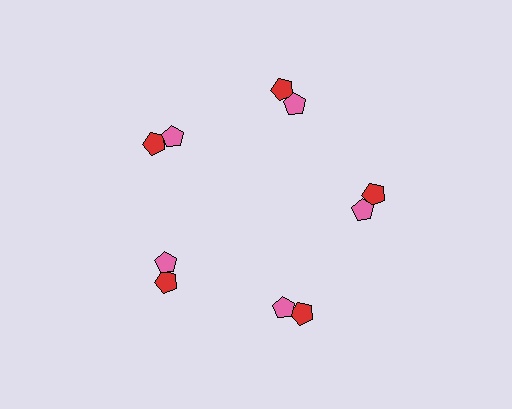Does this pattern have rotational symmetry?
Yes, this pattern has 5-fold rotational symmetry. It looks the same after rotating 72 degrees around the center.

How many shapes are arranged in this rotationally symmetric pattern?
There are 10 shapes, arranged in 5 groups of 2.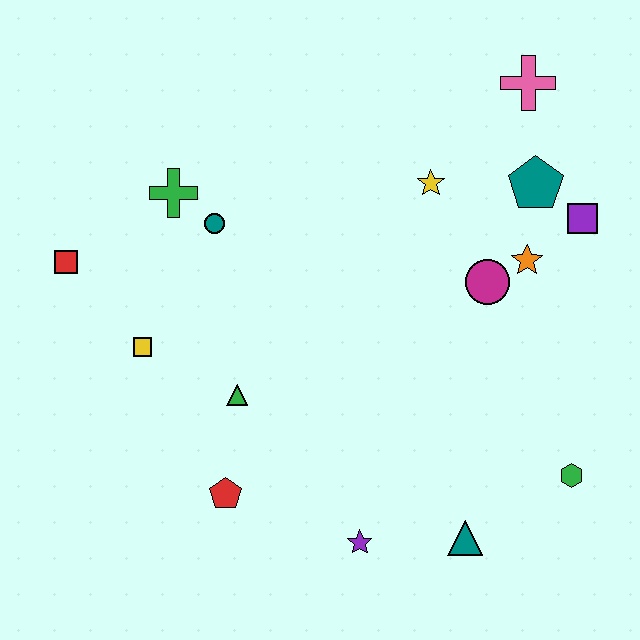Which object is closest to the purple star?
The teal triangle is closest to the purple star.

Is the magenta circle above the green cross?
No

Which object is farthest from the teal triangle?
The red square is farthest from the teal triangle.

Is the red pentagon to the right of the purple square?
No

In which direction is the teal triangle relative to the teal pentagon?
The teal triangle is below the teal pentagon.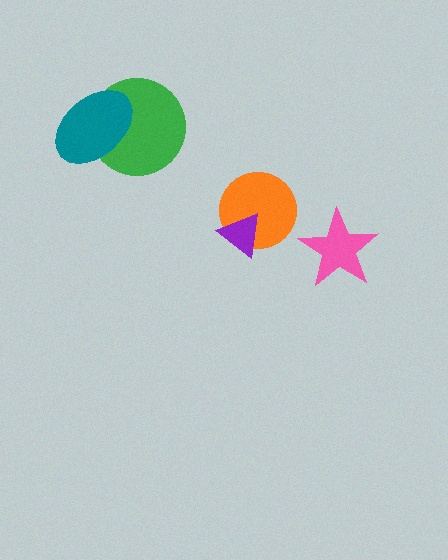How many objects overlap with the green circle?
1 object overlaps with the green circle.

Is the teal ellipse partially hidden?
No, no other shape covers it.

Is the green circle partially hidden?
Yes, it is partially covered by another shape.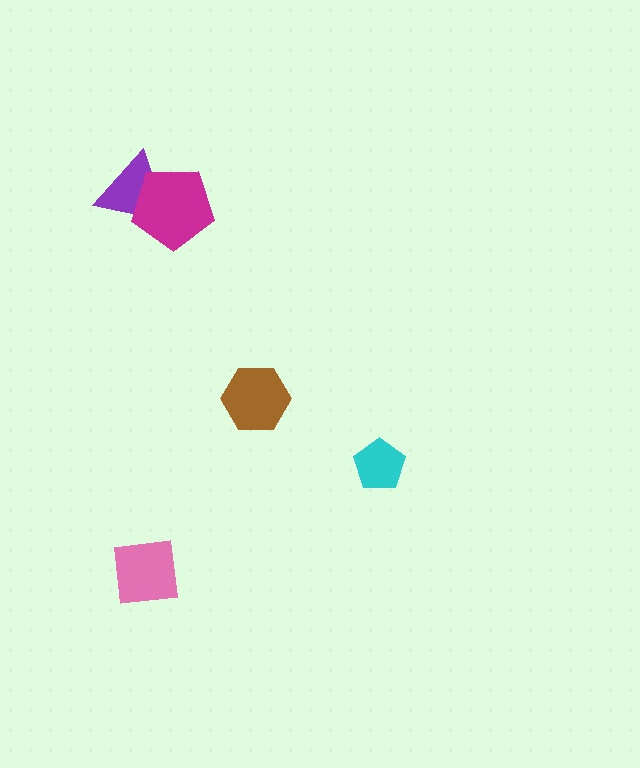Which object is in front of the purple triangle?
The magenta pentagon is in front of the purple triangle.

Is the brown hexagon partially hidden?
No, no other shape covers it.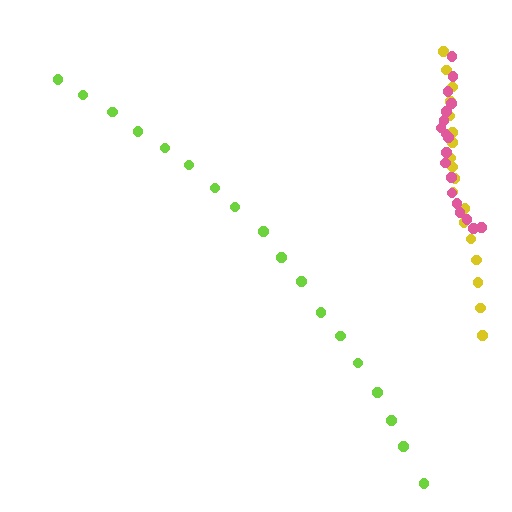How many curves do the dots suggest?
There are 3 distinct paths.